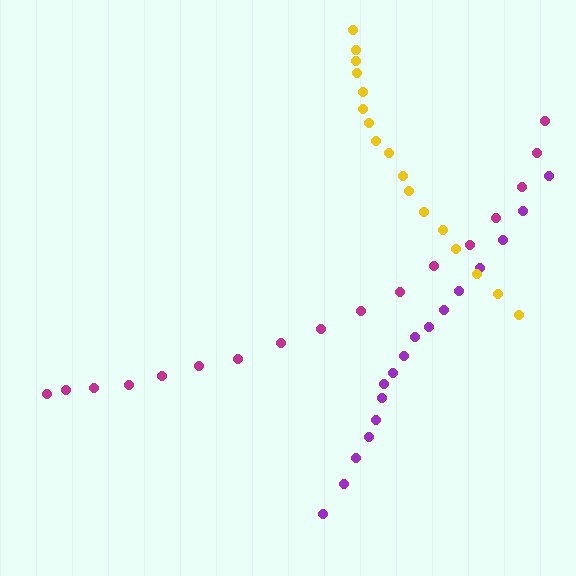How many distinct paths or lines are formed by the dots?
There are 3 distinct paths.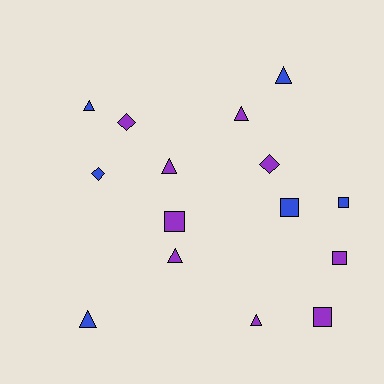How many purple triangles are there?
There are 4 purple triangles.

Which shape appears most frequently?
Triangle, with 7 objects.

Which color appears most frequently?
Purple, with 9 objects.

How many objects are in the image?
There are 15 objects.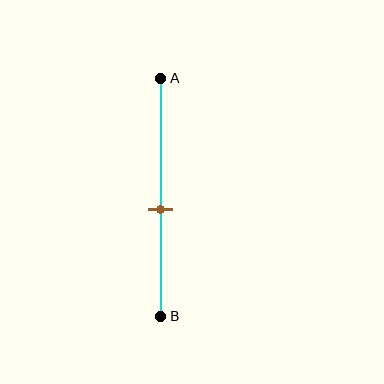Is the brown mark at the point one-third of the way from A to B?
No, the mark is at about 55% from A, not at the 33% one-third point.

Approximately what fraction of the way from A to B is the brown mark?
The brown mark is approximately 55% of the way from A to B.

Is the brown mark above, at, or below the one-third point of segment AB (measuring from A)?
The brown mark is below the one-third point of segment AB.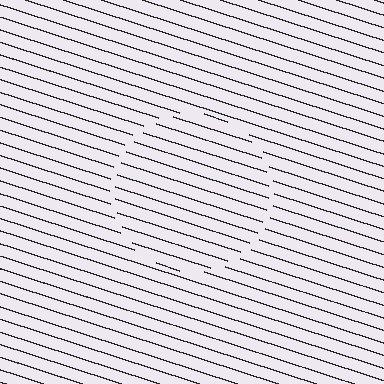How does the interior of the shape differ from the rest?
The interior of the shape contains the same grating, shifted by half a period — the contour is defined by the phase discontinuity where line-ends from the inner and outer gratings abut.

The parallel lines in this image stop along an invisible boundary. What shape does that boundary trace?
An illusory circle. The interior of the shape contains the same grating, shifted by half a period — the contour is defined by the phase discontinuity where line-ends from the inner and outer gratings abut.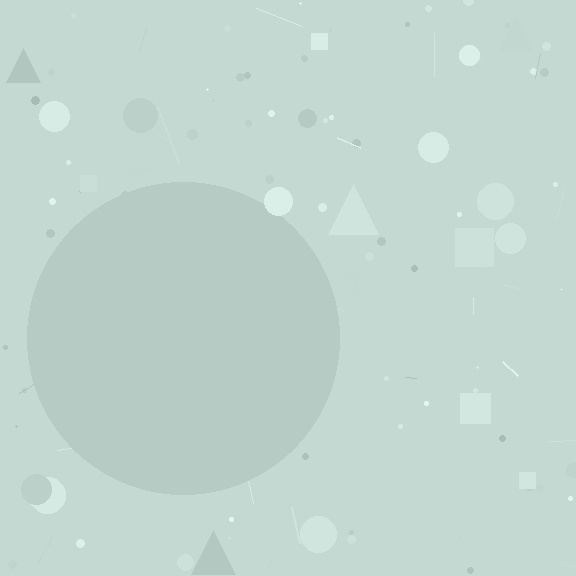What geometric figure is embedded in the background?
A circle is embedded in the background.